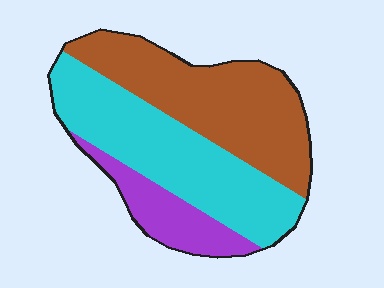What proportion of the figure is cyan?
Cyan takes up about two fifths (2/5) of the figure.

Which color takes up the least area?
Purple, at roughly 15%.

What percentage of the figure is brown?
Brown takes up about two fifths (2/5) of the figure.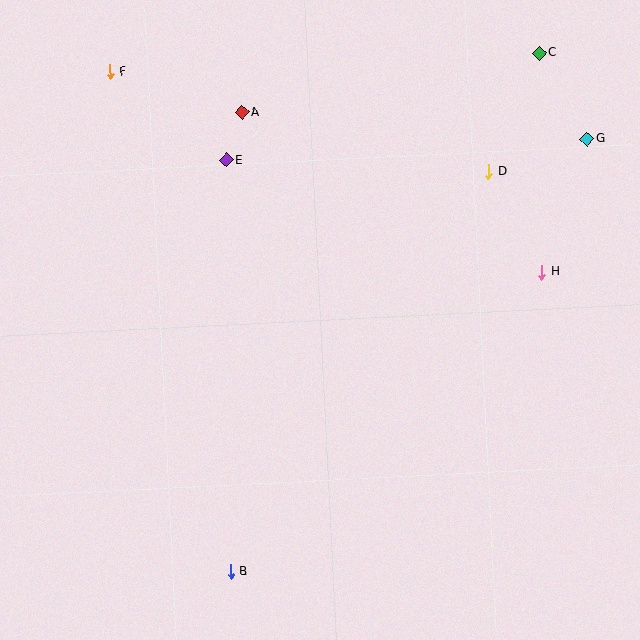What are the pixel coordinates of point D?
Point D is at (488, 172).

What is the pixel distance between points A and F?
The distance between A and F is 138 pixels.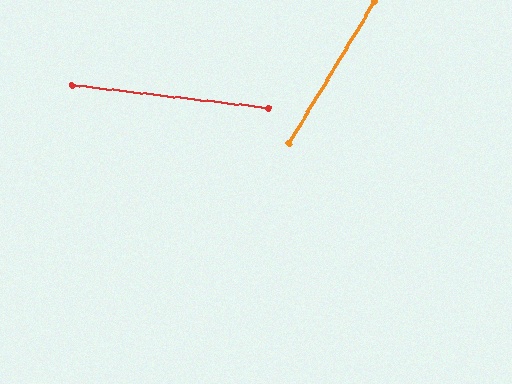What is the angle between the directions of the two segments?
Approximately 65 degrees.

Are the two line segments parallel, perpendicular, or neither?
Neither parallel nor perpendicular — they differ by about 65°.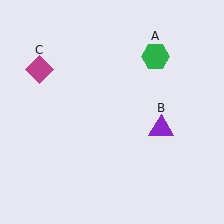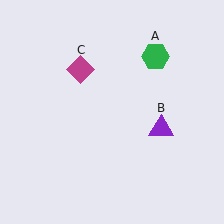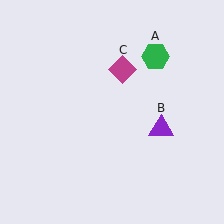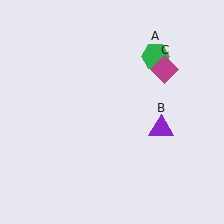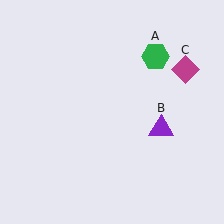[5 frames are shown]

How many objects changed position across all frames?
1 object changed position: magenta diamond (object C).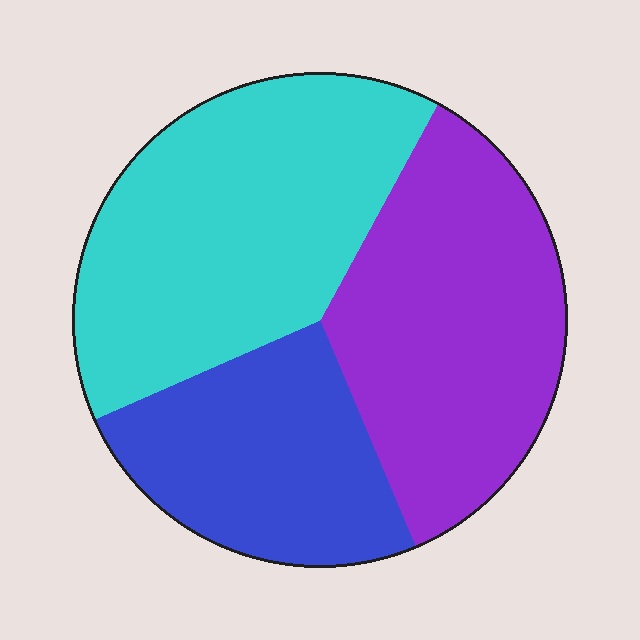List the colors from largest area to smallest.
From largest to smallest: cyan, purple, blue.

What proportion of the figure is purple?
Purple takes up about three eighths (3/8) of the figure.